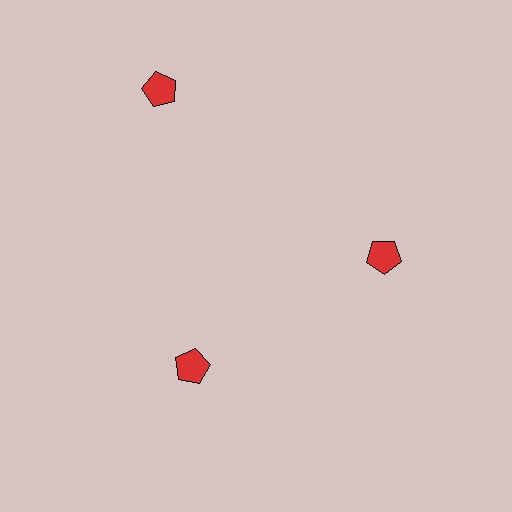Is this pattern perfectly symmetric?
No. The 3 red pentagons are arranged in a ring, but one element near the 11 o'clock position is pushed outward from the center, breaking the 3-fold rotational symmetry.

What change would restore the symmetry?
The symmetry would be restored by moving it inward, back onto the ring so that all 3 pentagons sit at equal angles and equal distance from the center.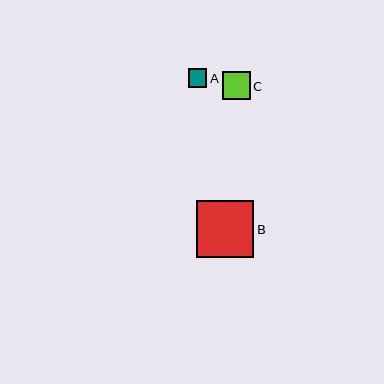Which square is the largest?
Square B is the largest with a size of approximately 57 pixels.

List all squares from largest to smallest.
From largest to smallest: B, C, A.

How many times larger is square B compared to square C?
Square B is approximately 2.0 times the size of square C.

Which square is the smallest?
Square A is the smallest with a size of approximately 18 pixels.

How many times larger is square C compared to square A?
Square C is approximately 1.5 times the size of square A.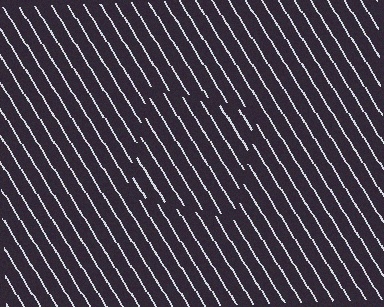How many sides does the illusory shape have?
4 sides — the line-ends trace a square.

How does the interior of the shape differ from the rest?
The interior of the shape contains the same grating, shifted by half a period — the contour is defined by the phase discontinuity where line-ends from the inner and outer gratings abut.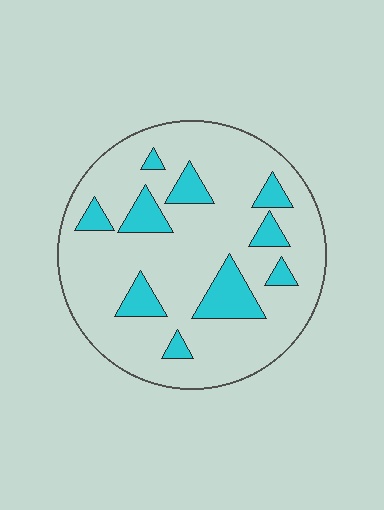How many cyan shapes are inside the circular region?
10.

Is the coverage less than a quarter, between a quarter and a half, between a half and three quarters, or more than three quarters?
Less than a quarter.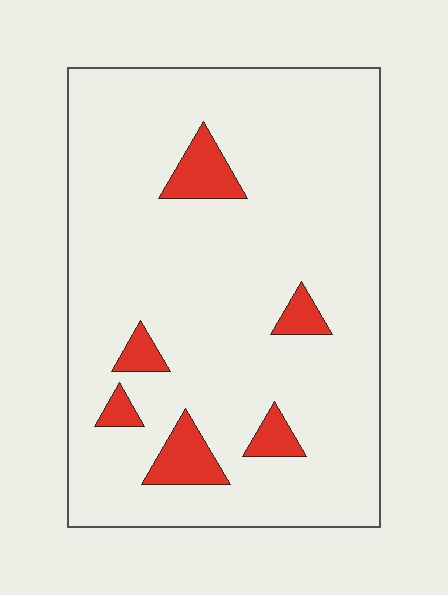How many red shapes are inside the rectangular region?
6.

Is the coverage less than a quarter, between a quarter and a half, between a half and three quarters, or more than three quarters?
Less than a quarter.